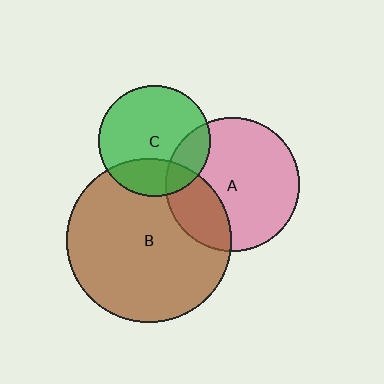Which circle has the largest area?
Circle B (brown).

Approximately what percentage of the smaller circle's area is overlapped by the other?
Approximately 25%.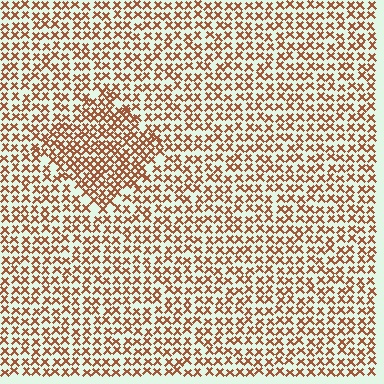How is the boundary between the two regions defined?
The boundary is defined by a change in element density (approximately 1.5x ratio). All elements are the same color, size, and shape.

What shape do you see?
I see a diamond.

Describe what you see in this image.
The image contains small brown elements arranged at two different densities. A diamond-shaped region is visible where the elements are more densely packed than the surrounding area.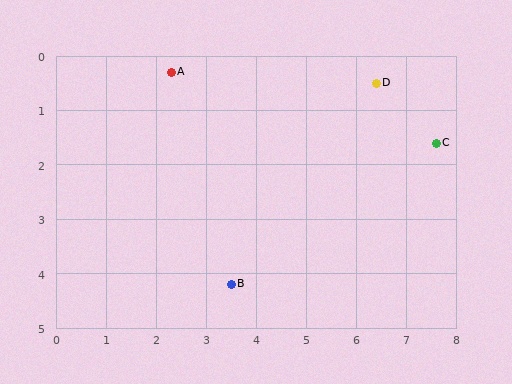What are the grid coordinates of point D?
Point D is at approximately (6.4, 0.5).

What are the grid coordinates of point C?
Point C is at approximately (7.6, 1.6).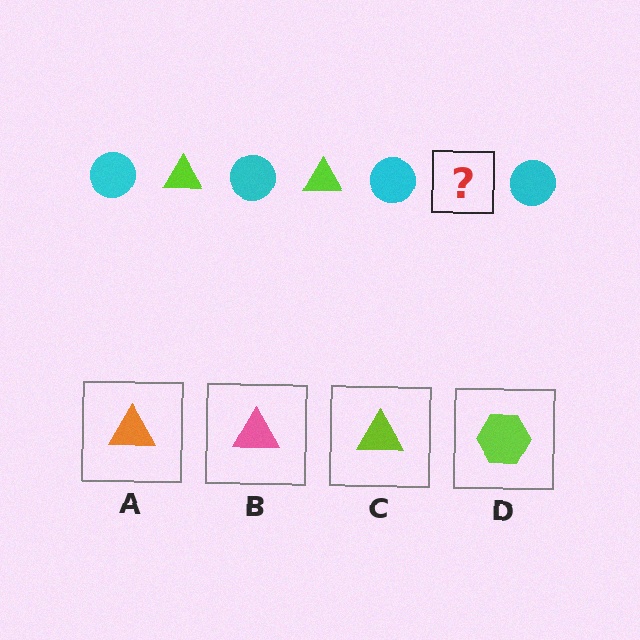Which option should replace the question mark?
Option C.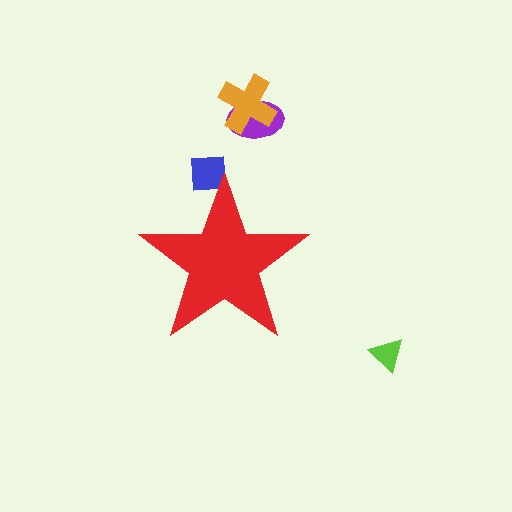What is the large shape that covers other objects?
A red star.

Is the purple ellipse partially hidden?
No, the purple ellipse is fully visible.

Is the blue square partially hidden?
Yes, the blue square is partially hidden behind the red star.